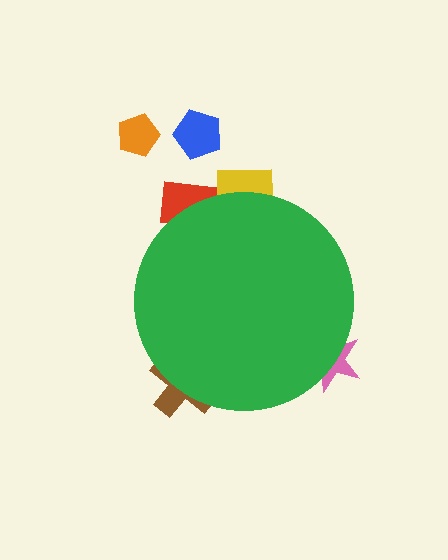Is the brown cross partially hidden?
Yes, the brown cross is partially hidden behind the green circle.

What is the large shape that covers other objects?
A green circle.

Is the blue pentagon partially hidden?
No, the blue pentagon is fully visible.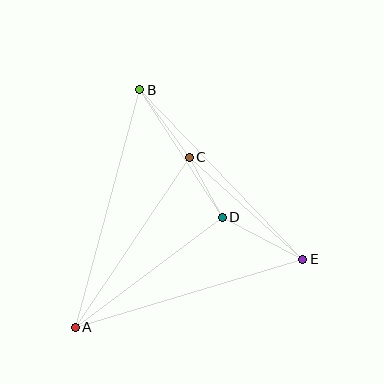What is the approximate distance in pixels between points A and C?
The distance between A and C is approximately 205 pixels.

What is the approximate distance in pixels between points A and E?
The distance between A and E is approximately 238 pixels.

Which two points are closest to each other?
Points C and D are closest to each other.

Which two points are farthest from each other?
Points A and B are farthest from each other.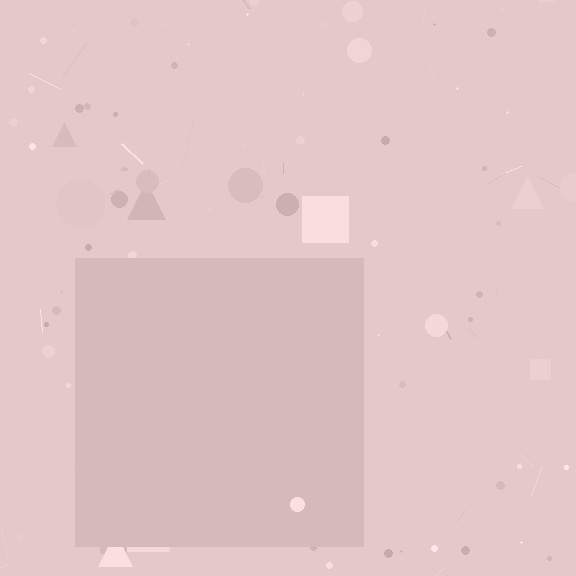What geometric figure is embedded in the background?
A square is embedded in the background.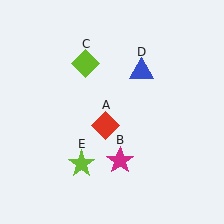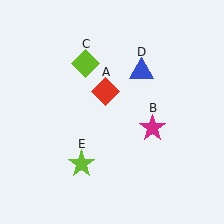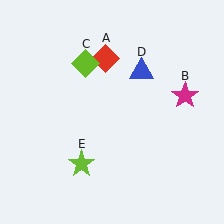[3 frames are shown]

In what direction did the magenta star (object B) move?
The magenta star (object B) moved up and to the right.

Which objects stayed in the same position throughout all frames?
Lime diamond (object C) and blue triangle (object D) and lime star (object E) remained stationary.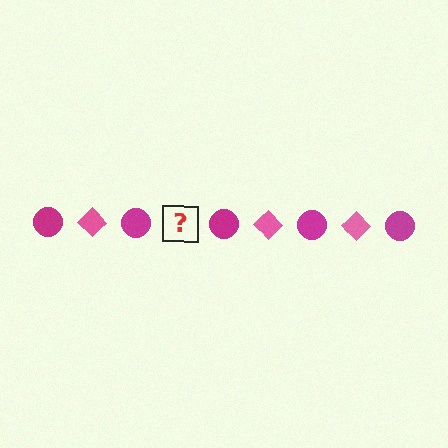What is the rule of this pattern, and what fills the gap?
The rule is that the pattern alternates between magenta circle and pink diamond. The gap should be filled with a pink diamond.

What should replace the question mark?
The question mark should be replaced with a pink diamond.